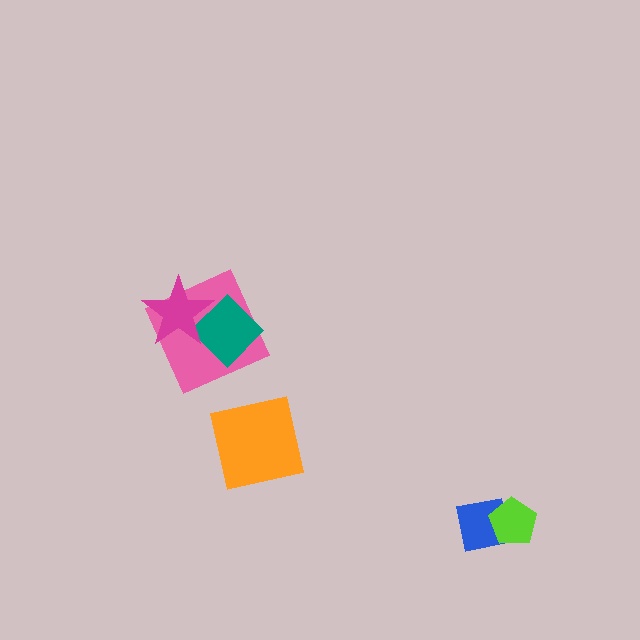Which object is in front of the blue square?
The lime pentagon is in front of the blue square.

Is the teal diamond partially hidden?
Yes, it is partially covered by another shape.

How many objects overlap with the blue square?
1 object overlaps with the blue square.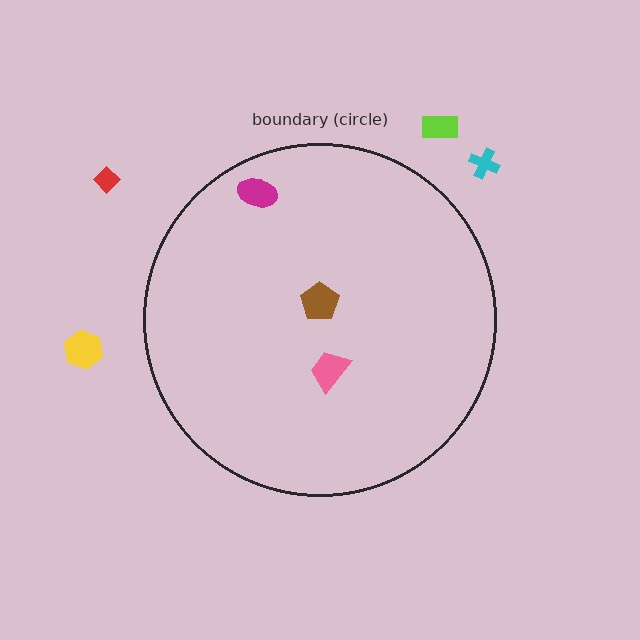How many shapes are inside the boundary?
3 inside, 4 outside.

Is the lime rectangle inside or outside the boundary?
Outside.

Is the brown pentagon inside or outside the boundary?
Inside.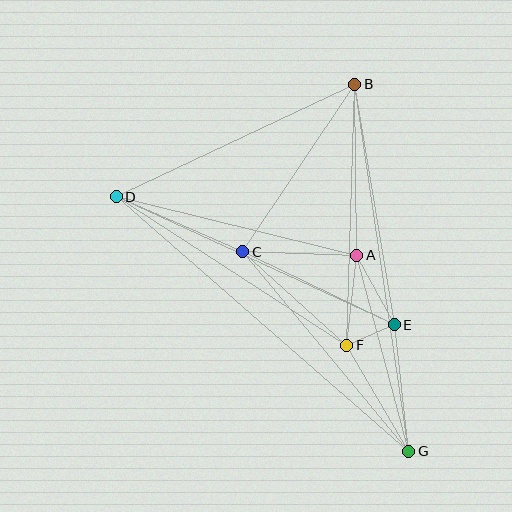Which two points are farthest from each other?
Points D and G are farthest from each other.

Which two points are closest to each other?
Points E and F are closest to each other.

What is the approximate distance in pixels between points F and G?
The distance between F and G is approximately 123 pixels.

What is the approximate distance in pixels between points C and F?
The distance between C and F is approximately 140 pixels.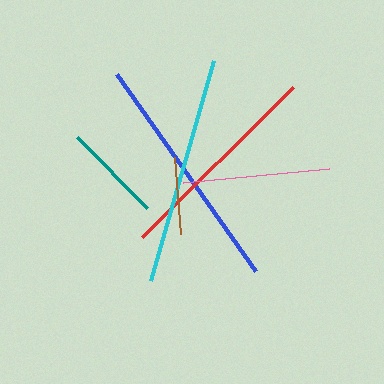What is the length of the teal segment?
The teal segment is approximately 100 pixels long.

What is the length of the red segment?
The red segment is approximately 213 pixels long.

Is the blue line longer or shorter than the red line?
The blue line is longer than the red line.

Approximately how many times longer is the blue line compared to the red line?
The blue line is approximately 1.1 times the length of the red line.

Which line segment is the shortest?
The brown line is the shortest at approximately 77 pixels.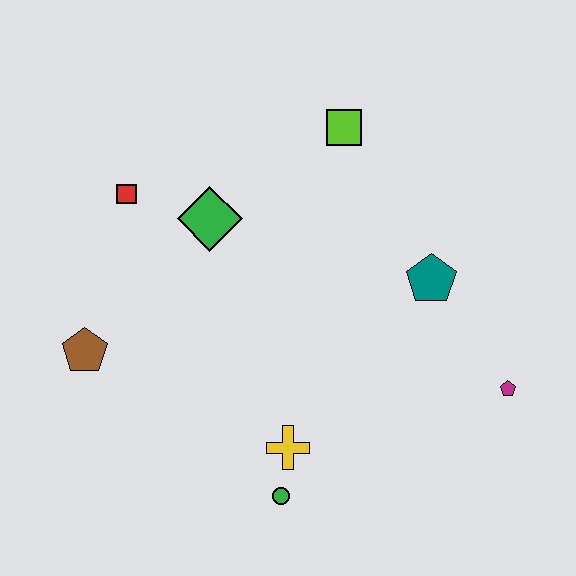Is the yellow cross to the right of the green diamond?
Yes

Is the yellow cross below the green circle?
No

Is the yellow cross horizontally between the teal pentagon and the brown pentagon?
Yes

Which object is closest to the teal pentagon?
The magenta pentagon is closest to the teal pentagon.